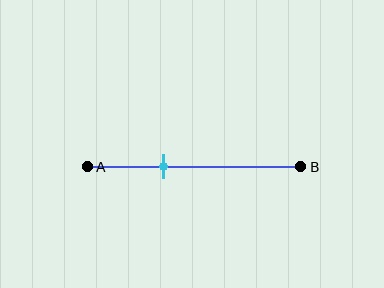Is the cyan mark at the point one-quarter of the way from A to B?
No, the mark is at about 35% from A, not at the 25% one-quarter point.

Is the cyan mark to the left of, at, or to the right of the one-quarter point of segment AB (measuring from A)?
The cyan mark is to the right of the one-quarter point of segment AB.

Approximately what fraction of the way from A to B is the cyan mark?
The cyan mark is approximately 35% of the way from A to B.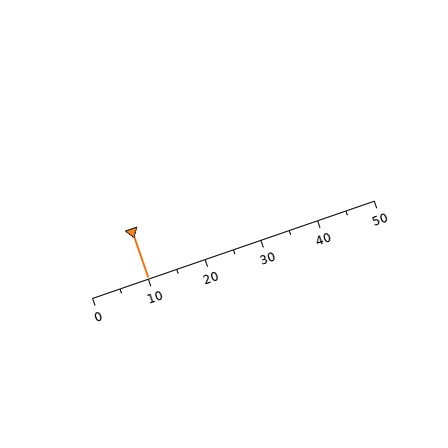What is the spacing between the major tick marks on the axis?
The major ticks are spaced 10 apart.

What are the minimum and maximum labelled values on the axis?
The axis runs from 0 to 50.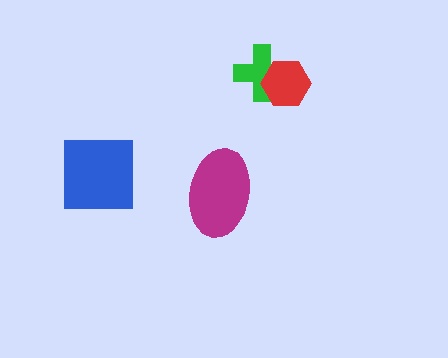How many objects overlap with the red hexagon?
1 object overlaps with the red hexagon.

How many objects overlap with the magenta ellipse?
0 objects overlap with the magenta ellipse.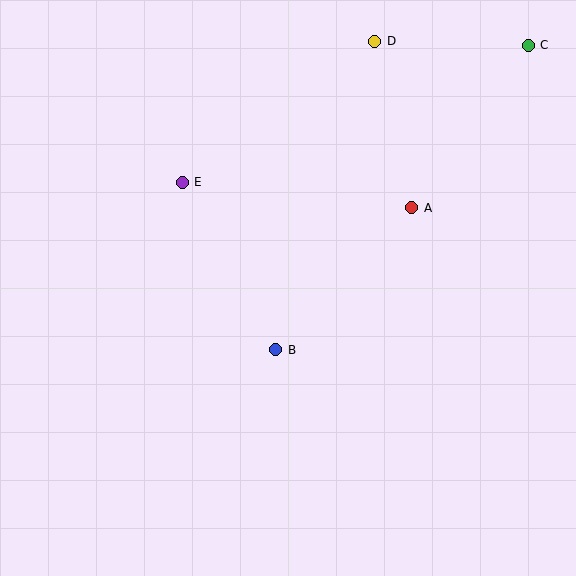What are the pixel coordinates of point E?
Point E is at (182, 182).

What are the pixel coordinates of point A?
Point A is at (412, 208).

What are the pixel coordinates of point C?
Point C is at (528, 45).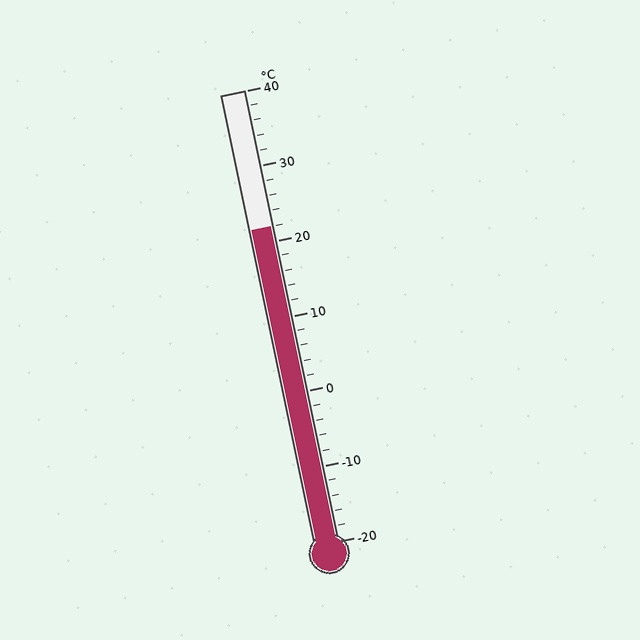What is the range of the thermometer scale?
The thermometer scale ranges from -20°C to 40°C.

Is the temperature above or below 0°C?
The temperature is above 0°C.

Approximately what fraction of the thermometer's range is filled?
The thermometer is filled to approximately 70% of its range.